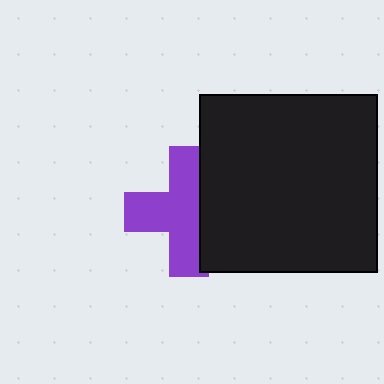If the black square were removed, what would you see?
You would see the complete purple cross.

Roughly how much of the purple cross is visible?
Most of it is visible (roughly 65%).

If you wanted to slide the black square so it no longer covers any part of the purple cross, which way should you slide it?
Slide it right — that is the most direct way to separate the two shapes.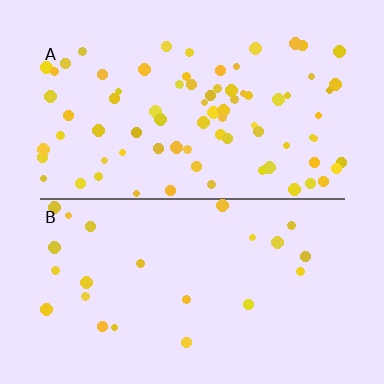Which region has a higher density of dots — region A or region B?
A (the top).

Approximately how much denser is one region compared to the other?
Approximately 3.3× — region A over region B.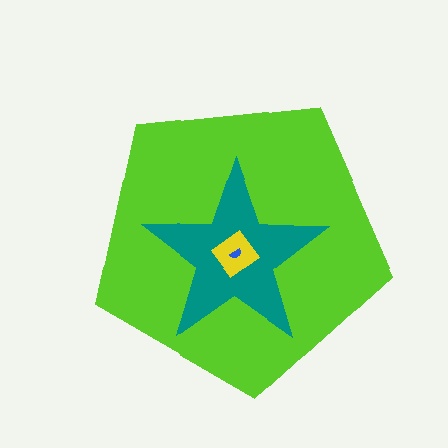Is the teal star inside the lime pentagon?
Yes.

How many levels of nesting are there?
4.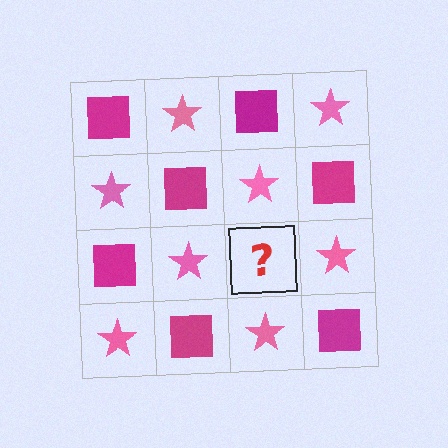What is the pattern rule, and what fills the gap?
The rule is that it alternates magenta square and pink star in a checkerboard pattern. The gap should be filled with a magenta square.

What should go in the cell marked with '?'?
The missing cell should contain a magenta square.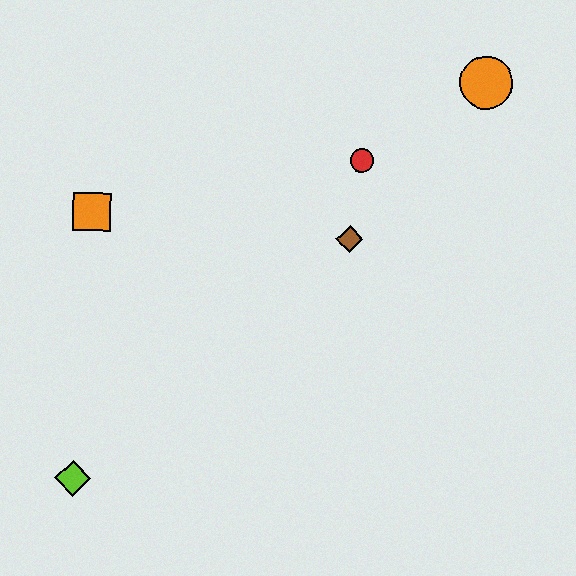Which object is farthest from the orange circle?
The lime diamond is farthest from the orange circle.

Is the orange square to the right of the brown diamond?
No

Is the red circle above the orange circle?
No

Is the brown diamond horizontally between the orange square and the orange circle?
Yes